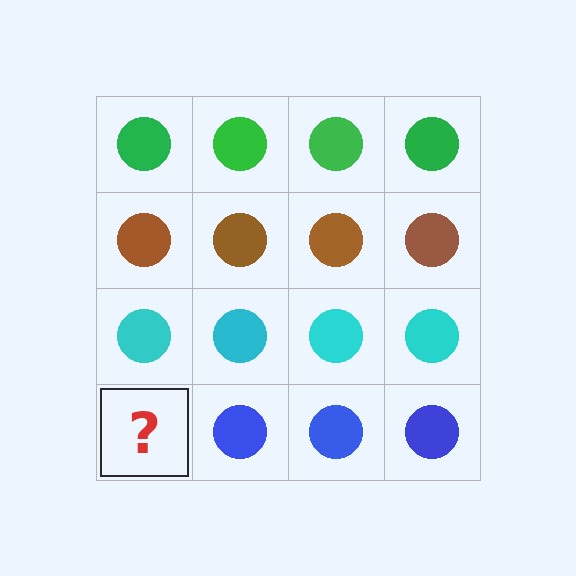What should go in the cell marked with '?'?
The missing cell should contain a blue circle.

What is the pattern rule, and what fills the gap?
The rule is that each row has a consistent color. The gap should be filled with a blue circle.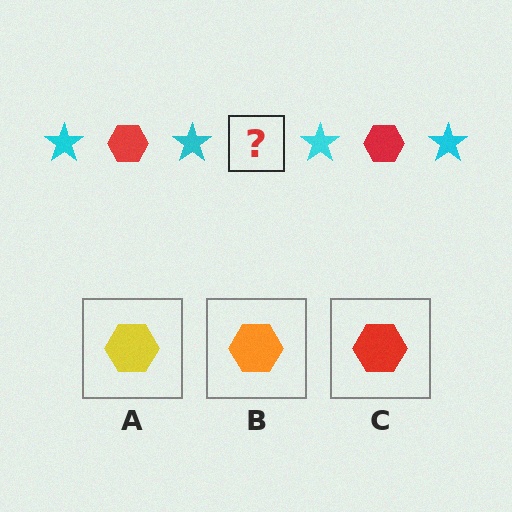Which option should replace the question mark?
Option C.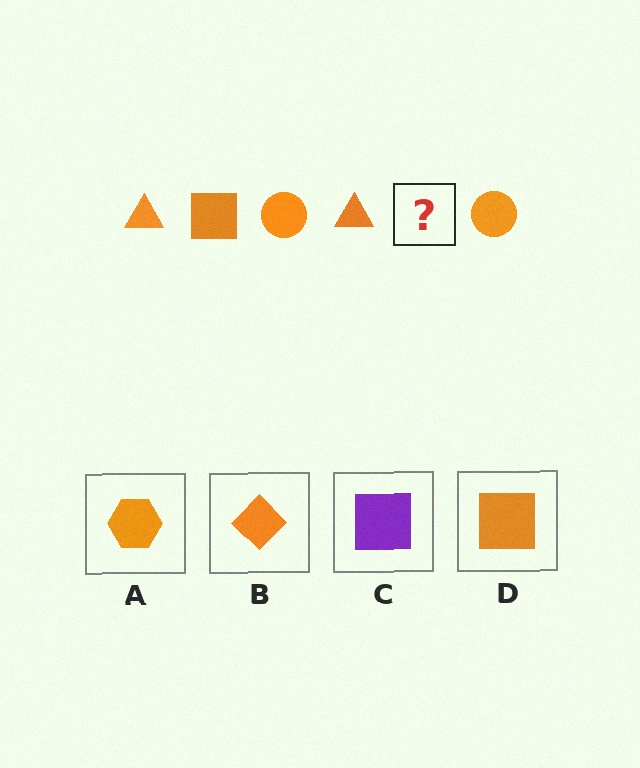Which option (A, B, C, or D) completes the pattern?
D.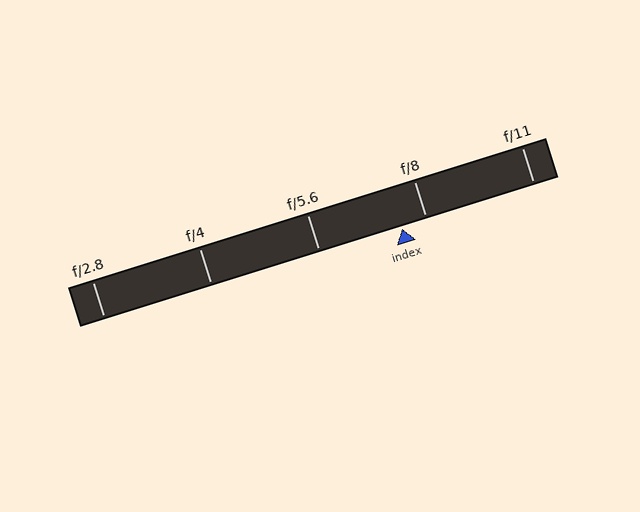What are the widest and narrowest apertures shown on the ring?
The widest aperture shown is f/2.8 and the narrowest is f/11.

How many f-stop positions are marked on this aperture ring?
There are 5 f-stop positions marked.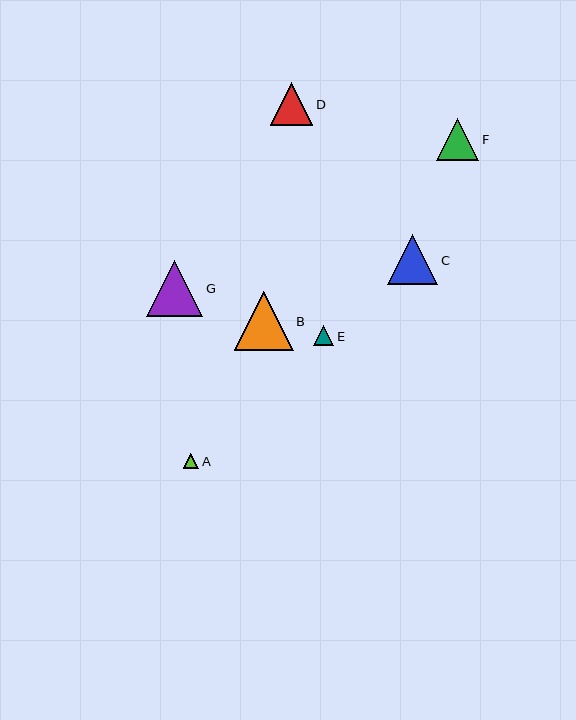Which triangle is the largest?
Triangle B is the largest with a size of approximately 59 pixels.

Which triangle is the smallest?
Triangle A is the smallest with a size of approximately 16 pixels.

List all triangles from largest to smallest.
From largest to smallest: B, G, C, D, F, E, A.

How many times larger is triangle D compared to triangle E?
Triangle D is approximately 2.1 times the size of triangle E.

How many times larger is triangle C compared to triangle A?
Triangle C is approximately 3.2 times the size of triangle A.